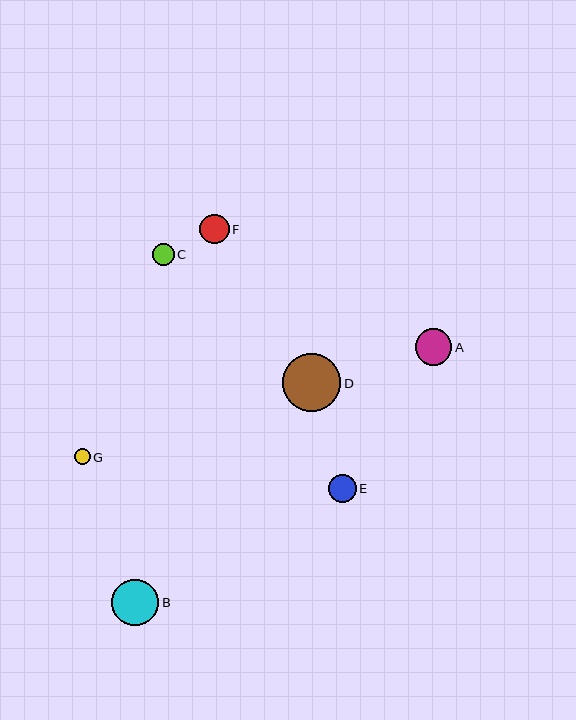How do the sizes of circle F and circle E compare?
Circle F and circle E are approximately the same size.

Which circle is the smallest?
Circle G is the smallest with a size of approximately 15 pixels.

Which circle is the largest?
Circle D is the largest with a size of approximately 58 pixels.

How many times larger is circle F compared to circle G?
Circle F is approximately 1.9 times the size of circle G.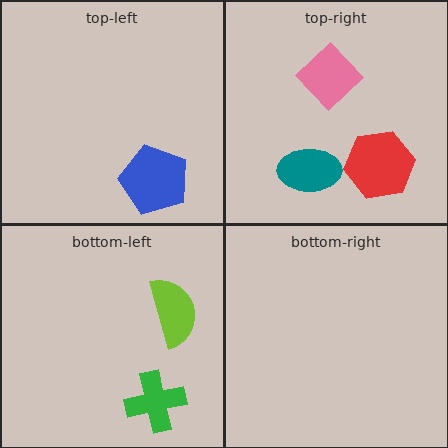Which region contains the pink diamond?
The top-right region.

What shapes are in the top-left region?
The blue pentagon.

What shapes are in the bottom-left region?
The lime semicircle, the green cross.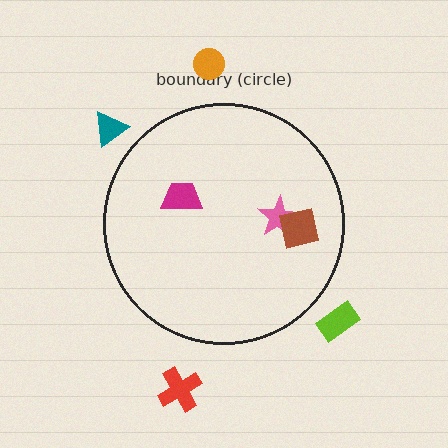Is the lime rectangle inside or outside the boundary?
Outside.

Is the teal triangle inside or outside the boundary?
Outside.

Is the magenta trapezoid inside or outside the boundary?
Inside.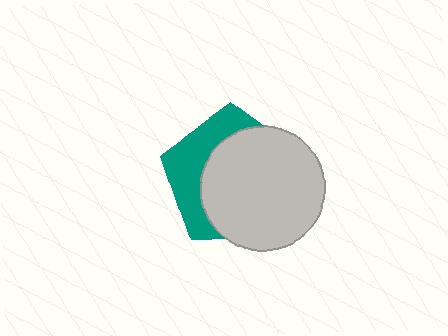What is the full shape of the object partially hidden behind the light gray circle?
The partially hidden object is a teal pentagon.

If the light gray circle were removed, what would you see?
You would see the complete teal pentagon.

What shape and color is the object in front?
The object in front is a light gray circle.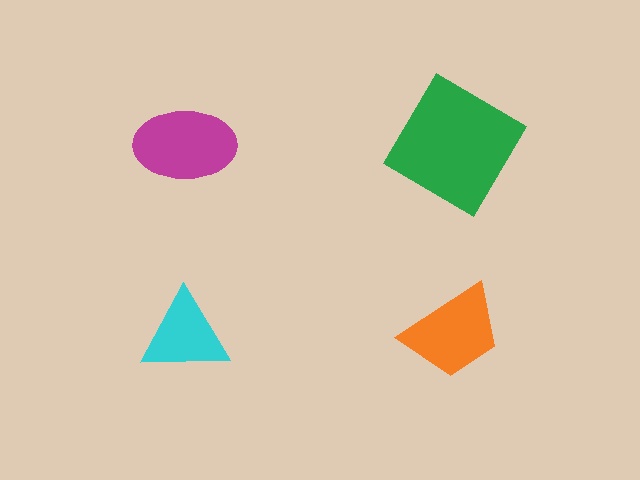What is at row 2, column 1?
A cyan triangle.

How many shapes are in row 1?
2 shapes.